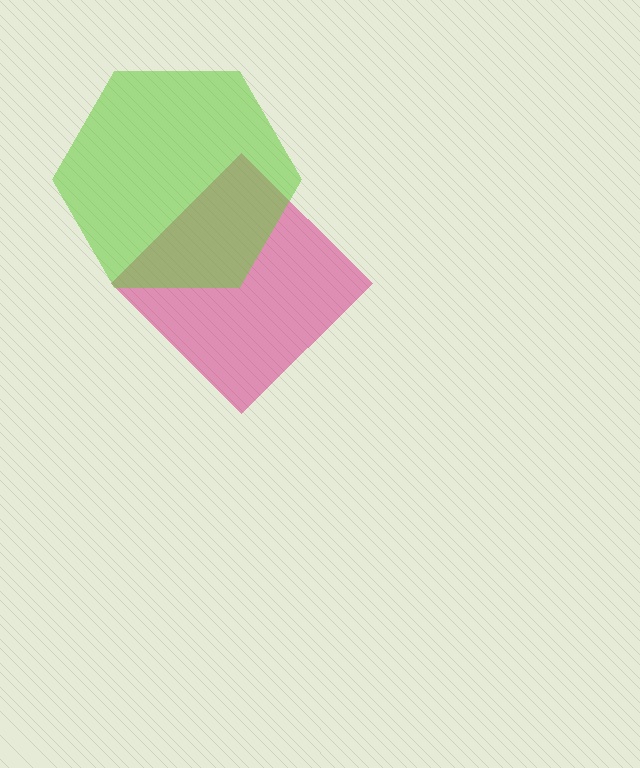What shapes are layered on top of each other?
The layered shapes are: a magenta diamond, a lime hexagon.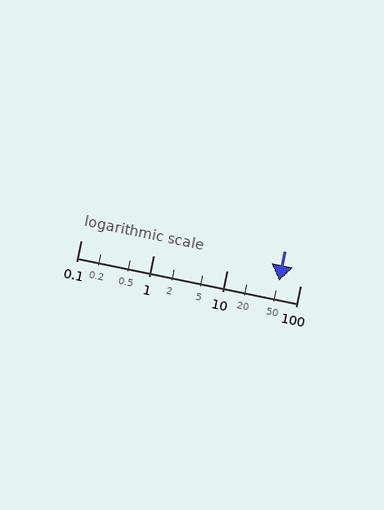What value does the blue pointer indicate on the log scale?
The pointer indicates approximately 51.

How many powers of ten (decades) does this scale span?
The scale spans 3 decades, from 0.1 to 100.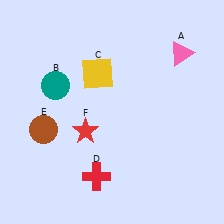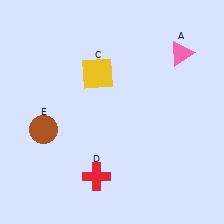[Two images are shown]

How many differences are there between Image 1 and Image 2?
There are 2 differences between the two images.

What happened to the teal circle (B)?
The teal circle (B) was removed in Image 2. It was in the top-left area of Image 1.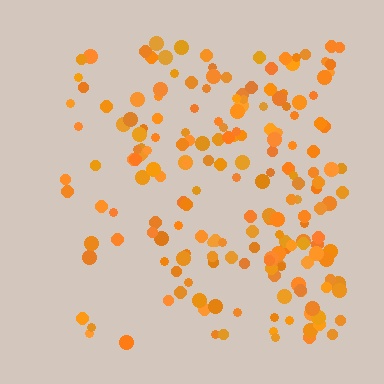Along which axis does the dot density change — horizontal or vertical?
Horizontal.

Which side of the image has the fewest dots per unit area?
The left.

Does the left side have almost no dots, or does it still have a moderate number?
Still a moderate number, just noticeably fewer than the right.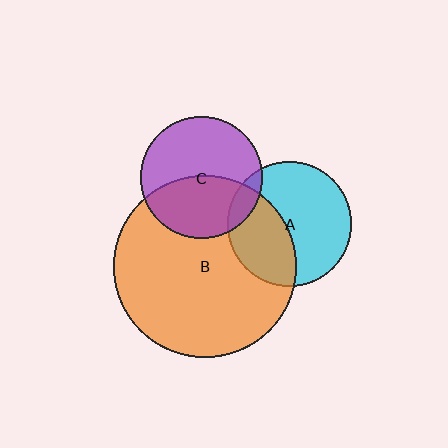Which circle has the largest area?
Circle B (orange).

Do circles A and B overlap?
Yes.